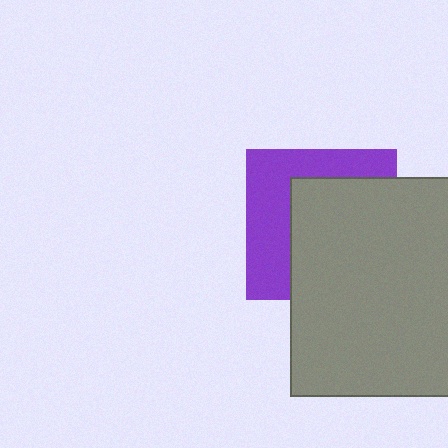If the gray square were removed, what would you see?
You would see the complete purple square.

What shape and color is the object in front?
The object in front is a gray square.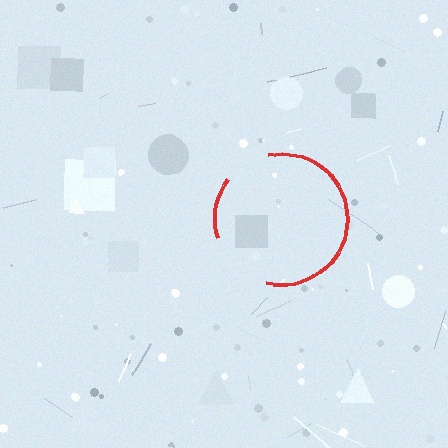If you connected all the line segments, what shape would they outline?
They would outline a circle.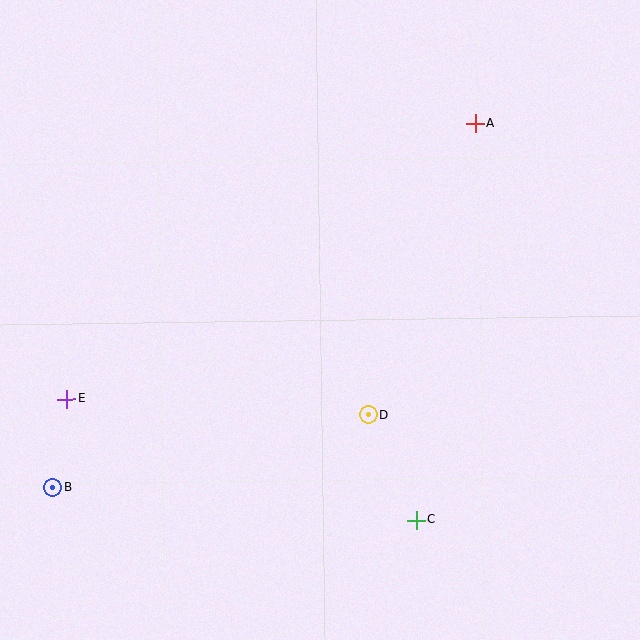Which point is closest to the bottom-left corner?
Point B is closest to the bottom-left corner.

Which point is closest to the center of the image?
Point D at (368, 415) is closest to the center.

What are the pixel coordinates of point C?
Point C is at (416, 520).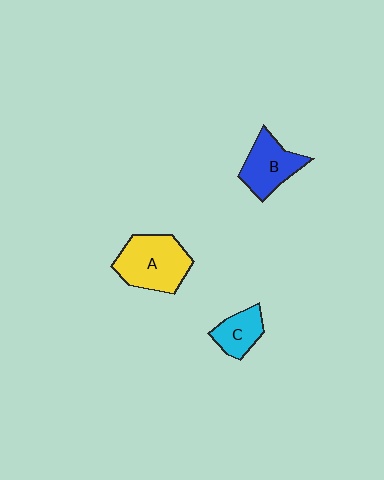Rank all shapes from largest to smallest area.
From largest to smallest: A (yellow), B (blue), C (cyan).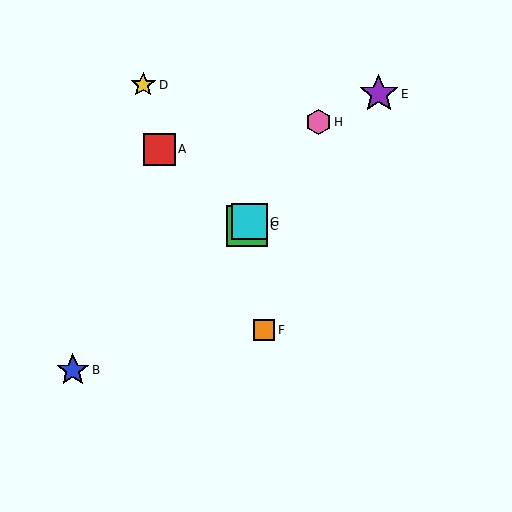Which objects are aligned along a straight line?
Objects C, G, H are aligned along a straight line.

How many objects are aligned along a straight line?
3 objects (C, G, H) are aligned along a straight line.